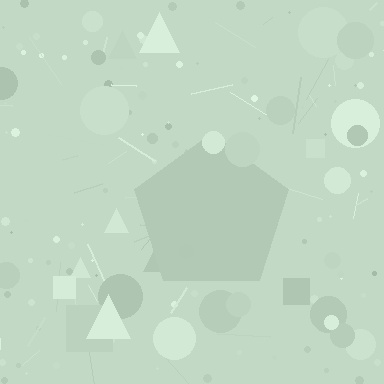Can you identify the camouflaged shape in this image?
The camouflaged shape is a pentagon.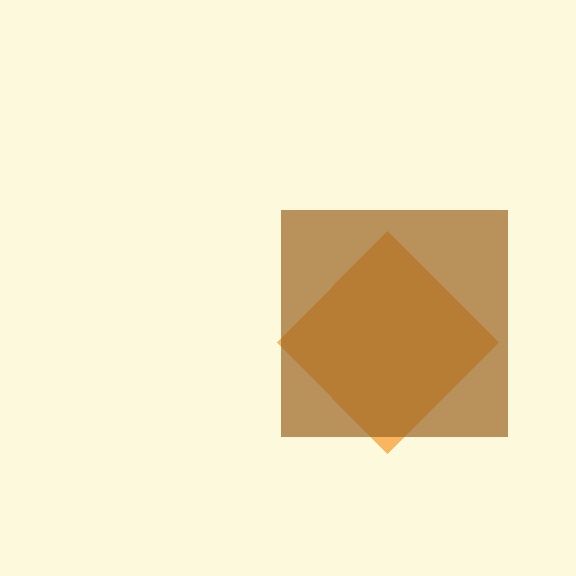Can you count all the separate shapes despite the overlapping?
Yes, there are 2 separate shapes.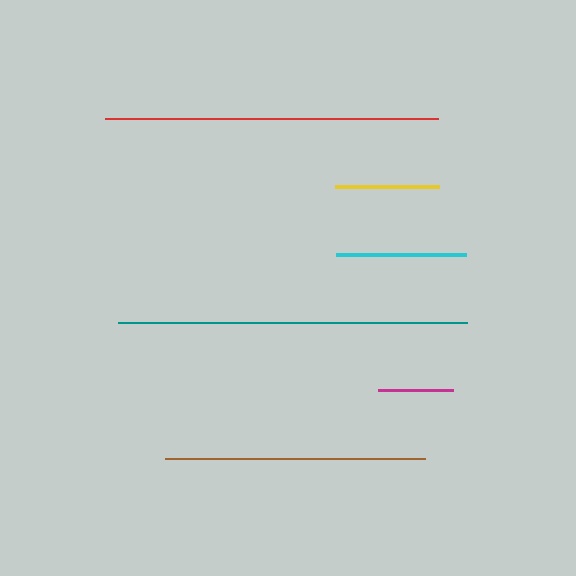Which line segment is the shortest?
The magenta line is the shortest at approximately 74 pixels.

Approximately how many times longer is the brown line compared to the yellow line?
The brown line is approximately 2.5 times the length of the yellow line.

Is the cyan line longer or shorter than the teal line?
The teal line is longer than the cyan line.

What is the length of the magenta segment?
The magenta segment is approximately 74 pixels long.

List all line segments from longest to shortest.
From longest to shortest: teal, red, brown, cyan, yellow, magenta.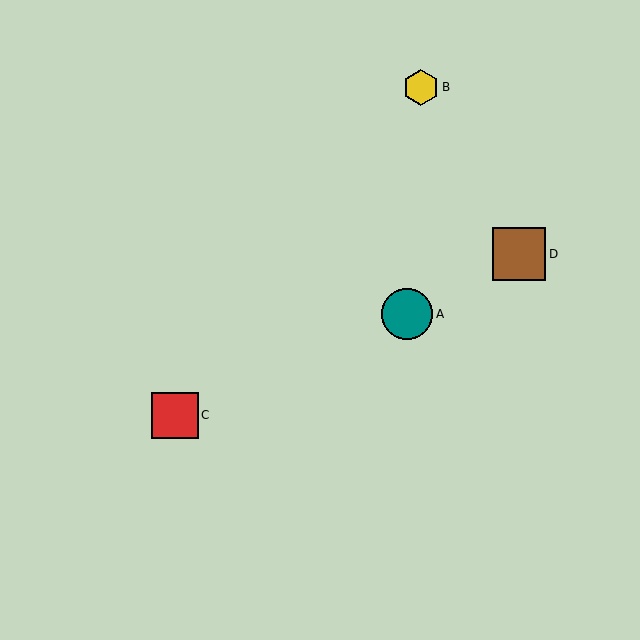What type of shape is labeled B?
Shape B is a yellow hexagon.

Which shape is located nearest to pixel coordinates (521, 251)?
The brown square (labeled D) at (519, 254) is nearest to that location.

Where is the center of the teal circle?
The center of the teal circle is at (407, 314).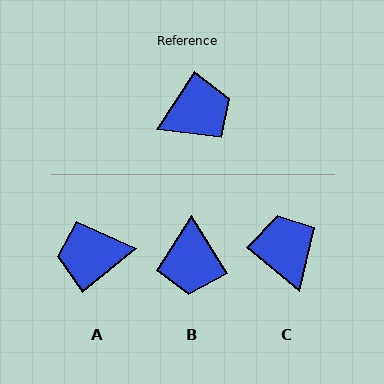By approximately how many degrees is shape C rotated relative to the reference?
Approximately 84 degrees counter-clockwise.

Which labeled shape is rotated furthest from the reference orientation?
A, about 162 degrees away.